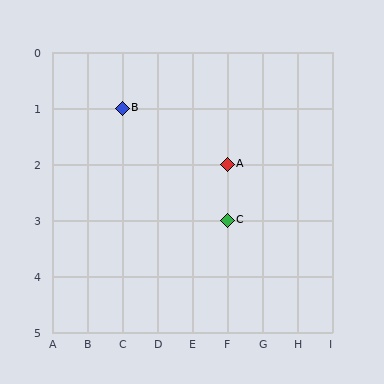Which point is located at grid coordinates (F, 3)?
Point C is at (F, 3).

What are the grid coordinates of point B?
Point B is at grid coordinates (C, 1).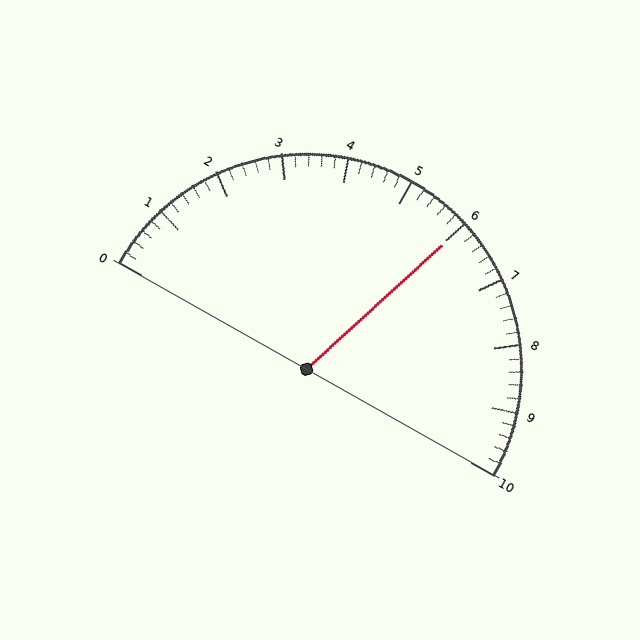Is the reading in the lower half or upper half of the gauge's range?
The reading is in the upper half of the range (0 to 10).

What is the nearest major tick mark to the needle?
The nearest major tick mark is 6.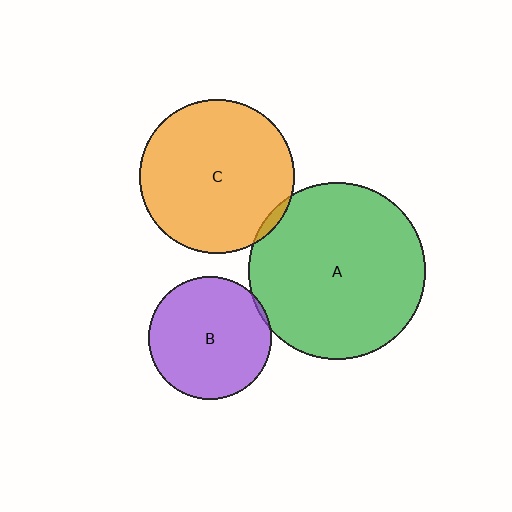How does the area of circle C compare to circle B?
Approximately 1.6 times.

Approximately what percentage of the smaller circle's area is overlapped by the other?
Approximately 5%.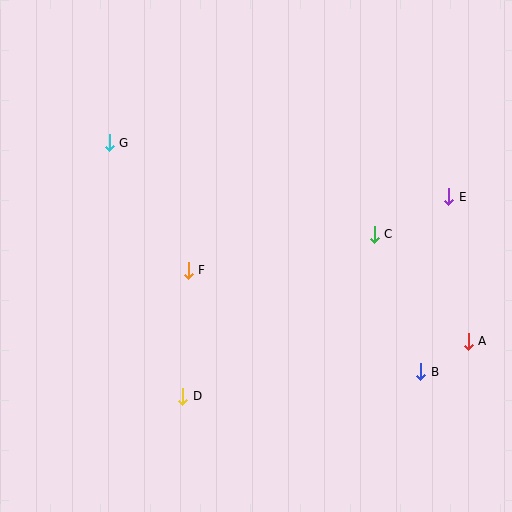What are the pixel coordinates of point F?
Point F is at (188, 270).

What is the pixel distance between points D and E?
The distance between D and E is 333 pixels.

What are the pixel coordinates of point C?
Point C is at (374, 234).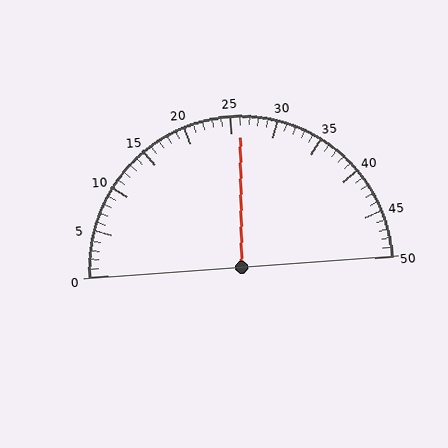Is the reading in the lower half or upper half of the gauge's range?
The reading is in the upper half of the range (0 to 50).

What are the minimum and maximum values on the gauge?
The gauge ranges from 0 to 50.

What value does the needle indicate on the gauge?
The needle indicates approximately 26.